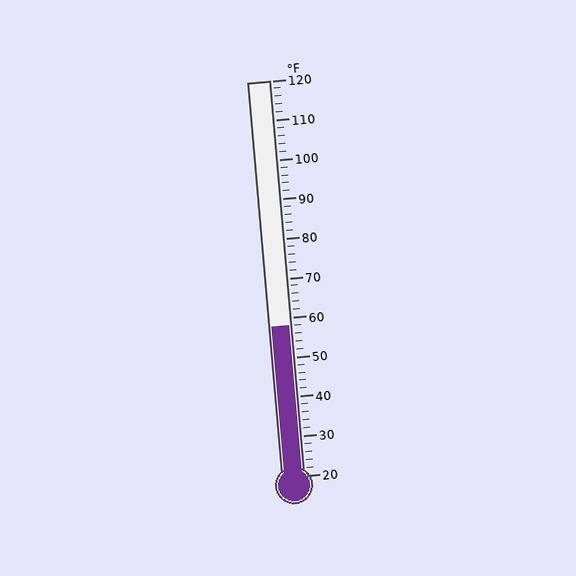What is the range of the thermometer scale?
The thermometer scale ranges from 20°F to 120°F.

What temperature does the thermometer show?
The thermometer shows approximately 58°F.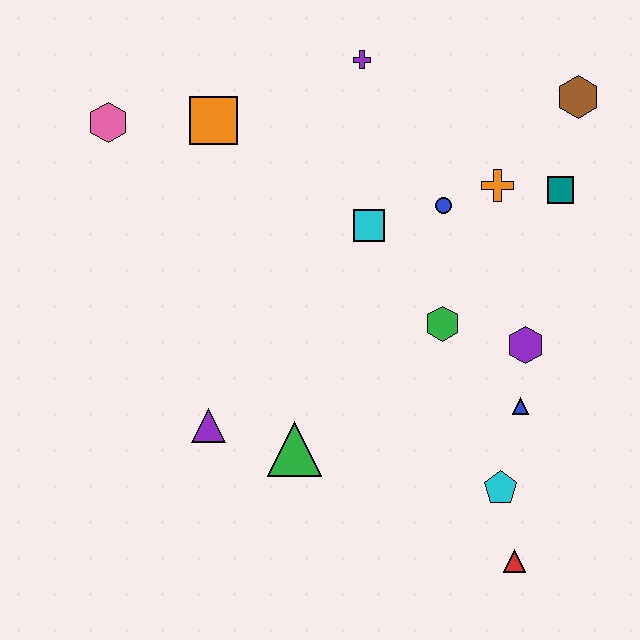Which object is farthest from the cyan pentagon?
The pink hexagon is farthest from the cyan pentagon.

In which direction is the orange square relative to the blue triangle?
The orange square is to the left of the blue triangle.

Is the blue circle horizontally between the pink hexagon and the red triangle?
Yes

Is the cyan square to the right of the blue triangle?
No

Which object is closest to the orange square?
The pink hexagon is closest to the orange square.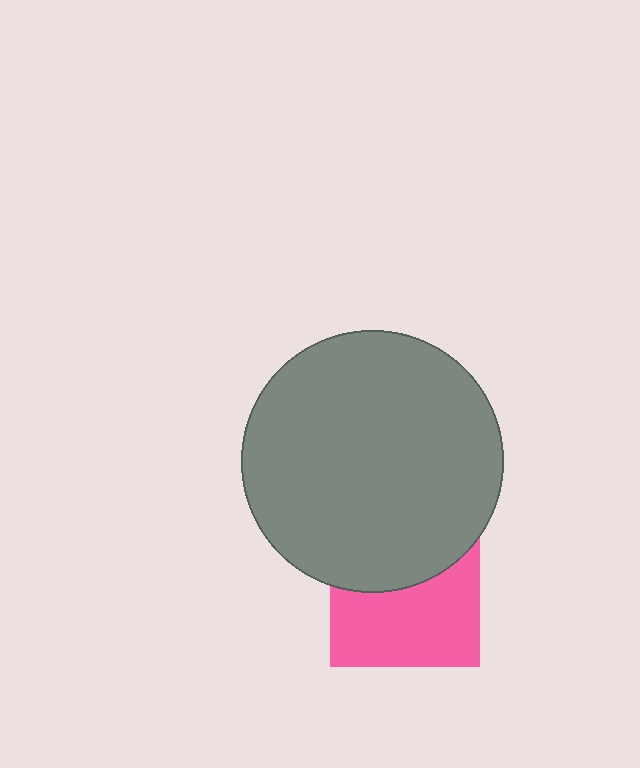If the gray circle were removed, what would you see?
You would see the complete pink square.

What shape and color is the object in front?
The object in front is a gray circle.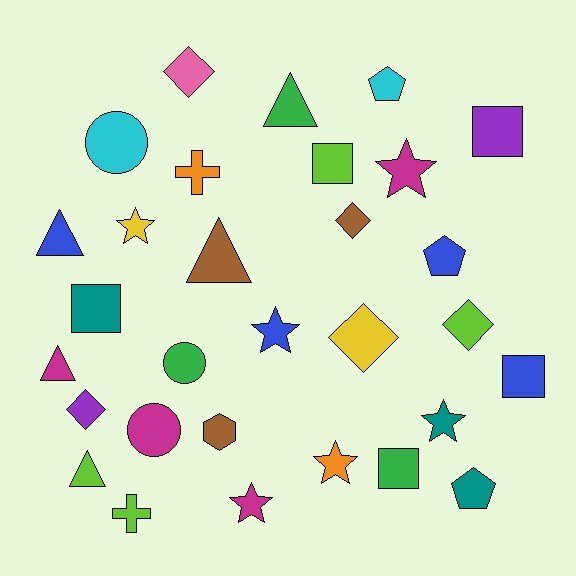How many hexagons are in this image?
There is 1 hexagon.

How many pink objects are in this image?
There is 1 pink object.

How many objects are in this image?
There are 30 objects.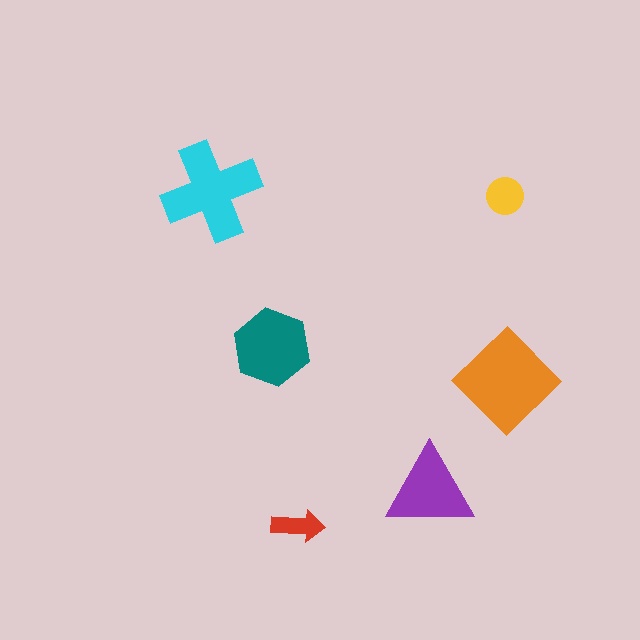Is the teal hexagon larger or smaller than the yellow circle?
Larger.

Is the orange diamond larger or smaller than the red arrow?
Larger.